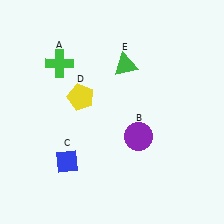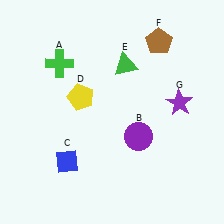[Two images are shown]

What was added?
A brown pentagon (F), a purple star (G) were added in Image 2.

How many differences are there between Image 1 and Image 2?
There are 2 differences between the two images.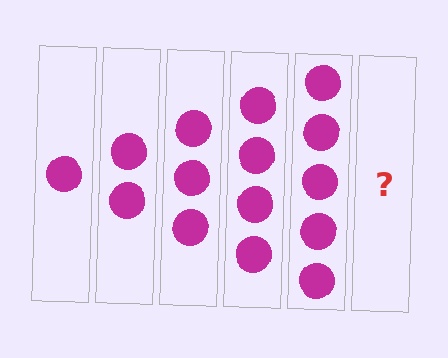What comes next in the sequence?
The next element should be 6 circles.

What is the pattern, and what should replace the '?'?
The pattern is that each step adds one more circle. The '?' should be 6 circles.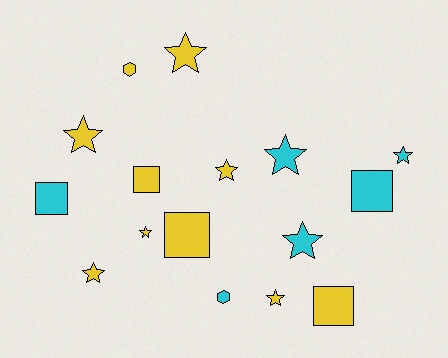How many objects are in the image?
There are 16 objects.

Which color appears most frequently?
Yellow, with 10 objects.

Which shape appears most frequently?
Star, with 9 objects.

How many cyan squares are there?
There are 2 cyan squares.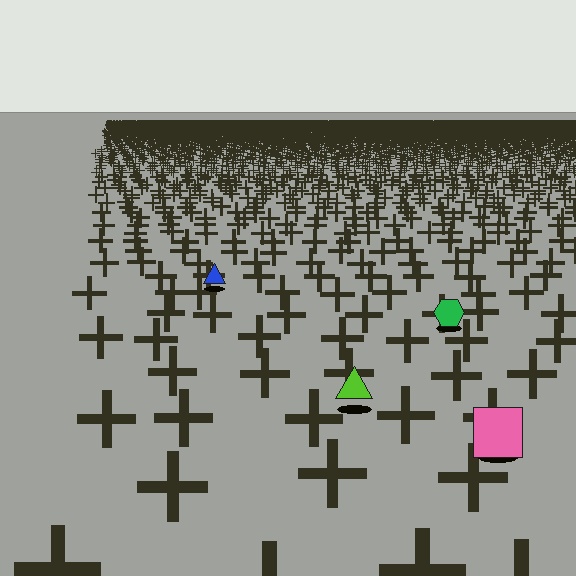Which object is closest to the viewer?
The pink square is closest. The texture marks near it are larger and more spread out.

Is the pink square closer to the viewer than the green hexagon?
Yes. The pink square is closer — you can tell from the texture gradient: the ground texture is coarser near it.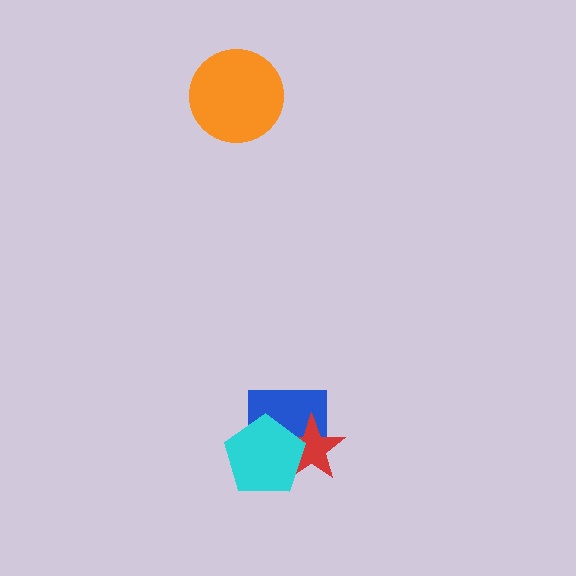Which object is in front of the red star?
The cyan pentagon is in front of the red star.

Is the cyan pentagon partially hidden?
No, no other shape covers it.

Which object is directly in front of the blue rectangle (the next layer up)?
The red star is directly in front of the blue rectangle.